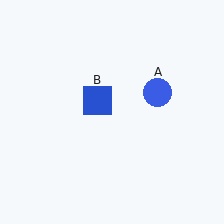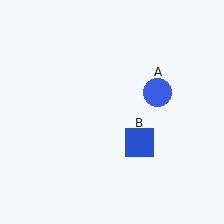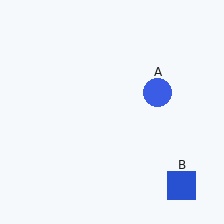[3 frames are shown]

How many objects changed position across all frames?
1 object changed position: blue square (object B).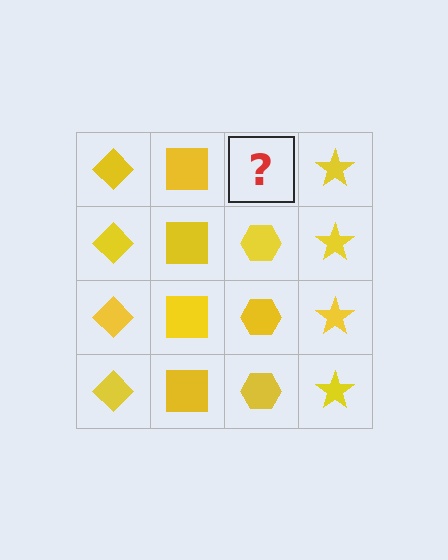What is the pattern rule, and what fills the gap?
The rule is that each column has a consistent shape. The gap should be filled with a yellow hexagon.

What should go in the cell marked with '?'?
The missing cell should contain a yellow hexagon.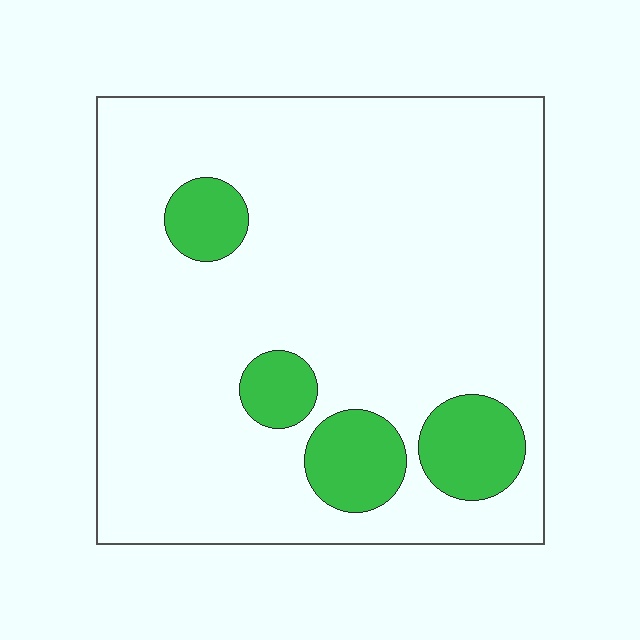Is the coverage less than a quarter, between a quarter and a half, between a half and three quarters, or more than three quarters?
Less than a quarter.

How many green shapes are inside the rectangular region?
4.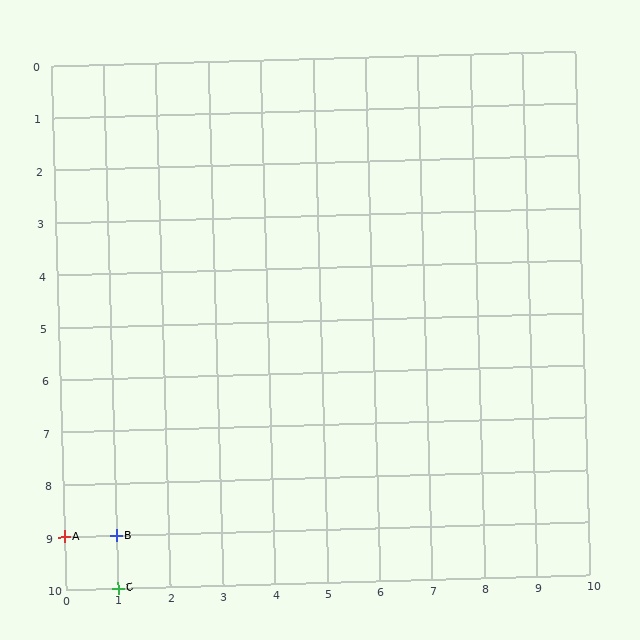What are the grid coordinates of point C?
Point C is at grid coordinates (1, 10).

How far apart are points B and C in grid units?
Points B and C are 1 row apart.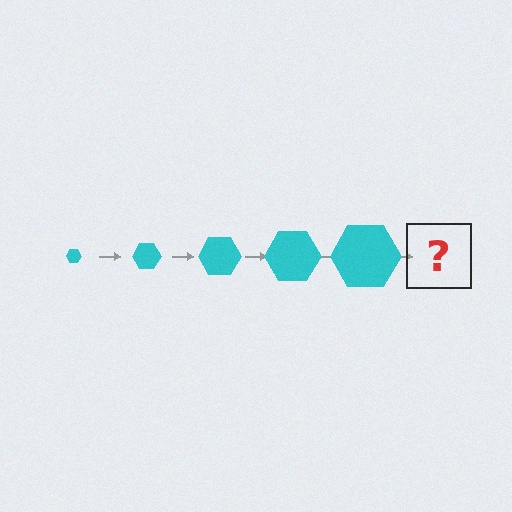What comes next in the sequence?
The next element should be a cyan hexagon, larger than the previous one.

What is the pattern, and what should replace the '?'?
The pattern is that the hexagon gets progressively larger each step. The '?' should be a cyan hexagon, larger than the previous one.